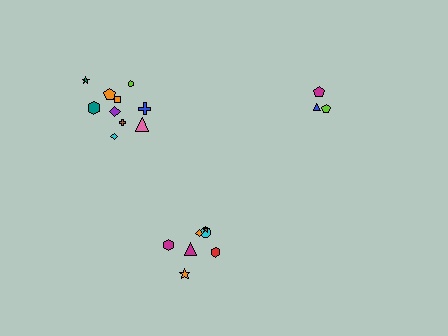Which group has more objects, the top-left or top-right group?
The top-left group.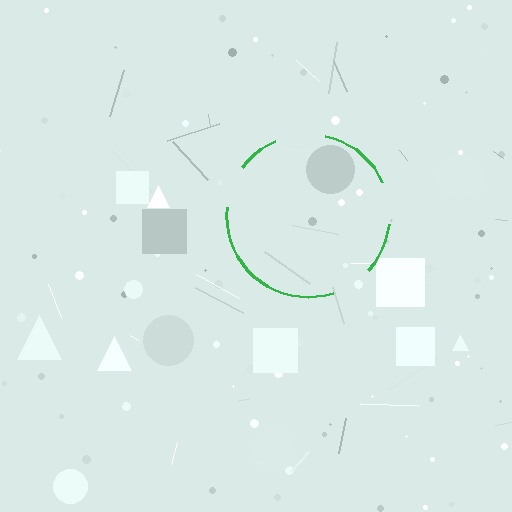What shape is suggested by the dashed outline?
The dashed outline suggests a circle.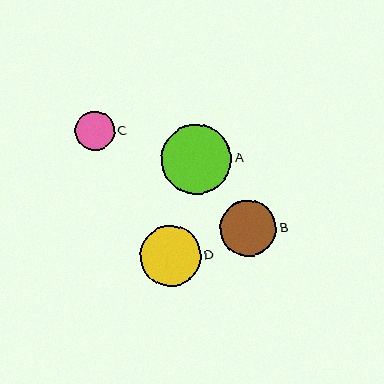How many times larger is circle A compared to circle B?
Circle A is approximately 1.3 times the size of circle B.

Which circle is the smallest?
Circle C is the smallest with a size of approximately 39 pixels.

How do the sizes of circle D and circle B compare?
Circle D and circle B are approximately the same size.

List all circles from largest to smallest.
From largest to smallest: A, D, B, C.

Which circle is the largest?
Circle A is the largest with a size of approximately 70 pixels.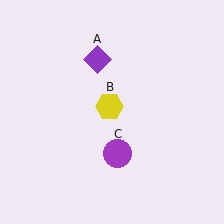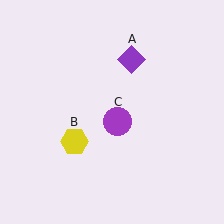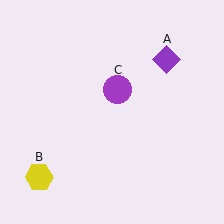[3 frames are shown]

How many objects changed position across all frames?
3 objects changed position: purple diamond (object A), yellow hexagon (object B), purple circle (object C).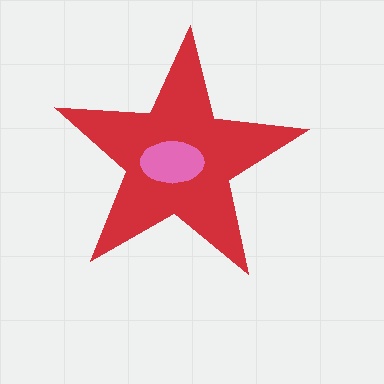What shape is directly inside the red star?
The pink ellipse.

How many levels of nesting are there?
2.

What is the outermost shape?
The red star.